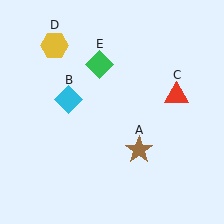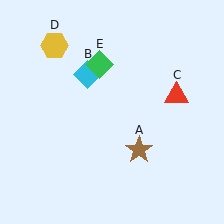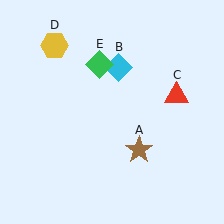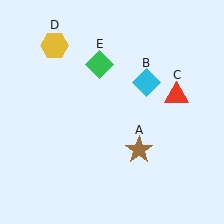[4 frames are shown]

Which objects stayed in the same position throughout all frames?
Brown star (object A) and red triangle (object C) and yellow hexagon (object D) and green diamond (object E) remained stationary.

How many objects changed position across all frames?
1 object changed position: cyan diamond (object B).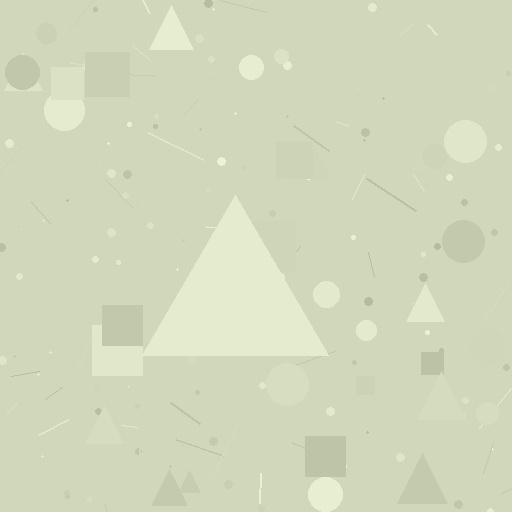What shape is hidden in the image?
A triangle is hidden in the image.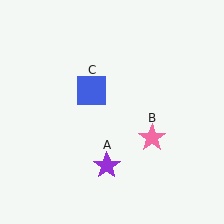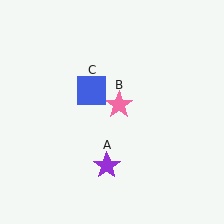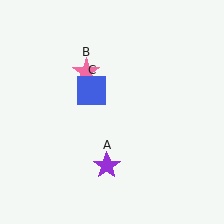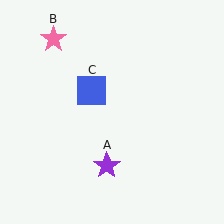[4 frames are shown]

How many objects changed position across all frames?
1 object changed position: pink star (object B).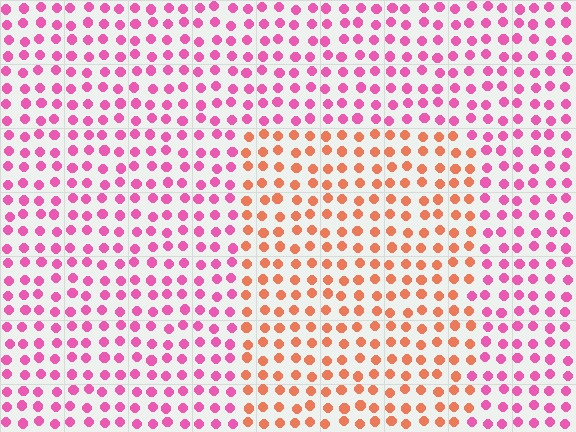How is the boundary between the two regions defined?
The boundary is defined purely by a slight shift in hue (about 50 degrees). Spacing, size, and orientation are identical on both sides.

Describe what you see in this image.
The image is filled with small pink elements in a uniform arrangement. A rectangle-shaped region is visible where the elements are tinted to a slightly different hue, forming a subtle color boundary.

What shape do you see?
I see a rectangle.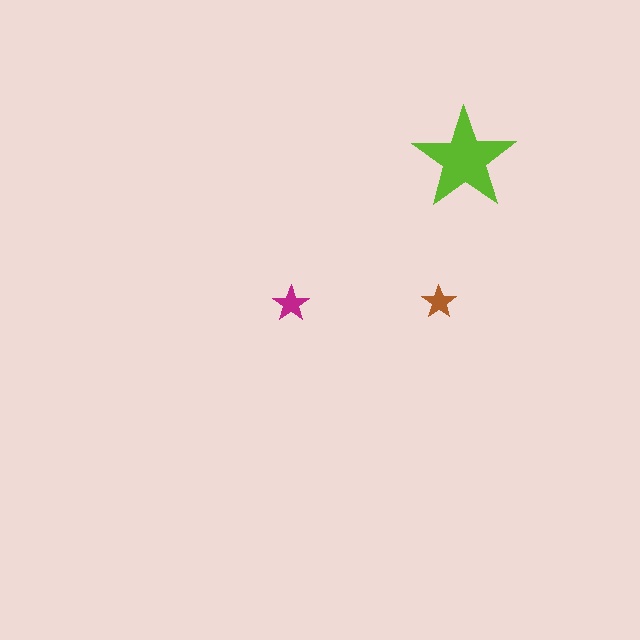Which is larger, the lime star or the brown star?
The lime one.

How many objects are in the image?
There are 3 objects in the image.